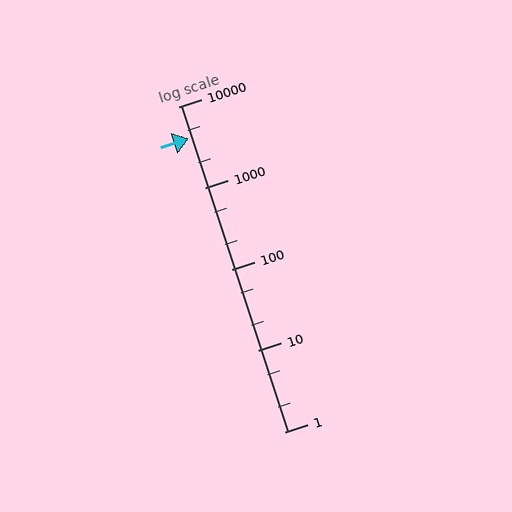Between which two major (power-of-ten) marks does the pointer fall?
The pointer is between 1000 and 10000.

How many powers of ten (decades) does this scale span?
The scale spans 4 decades, from 1 to 10000.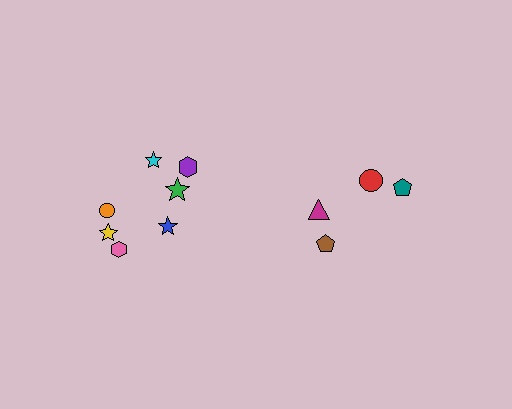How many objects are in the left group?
There are 7 objects.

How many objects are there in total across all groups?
There are 11 objects.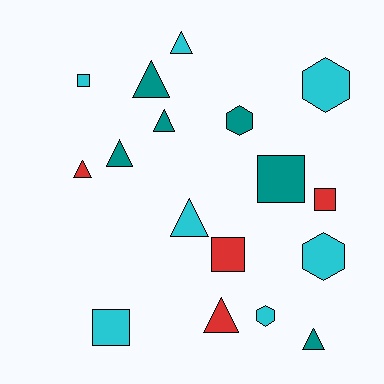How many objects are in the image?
There are 17 objects.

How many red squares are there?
There are 2 red squares.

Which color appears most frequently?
Cyan, with 7 objects.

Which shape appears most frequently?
Triangle, with 8 objects.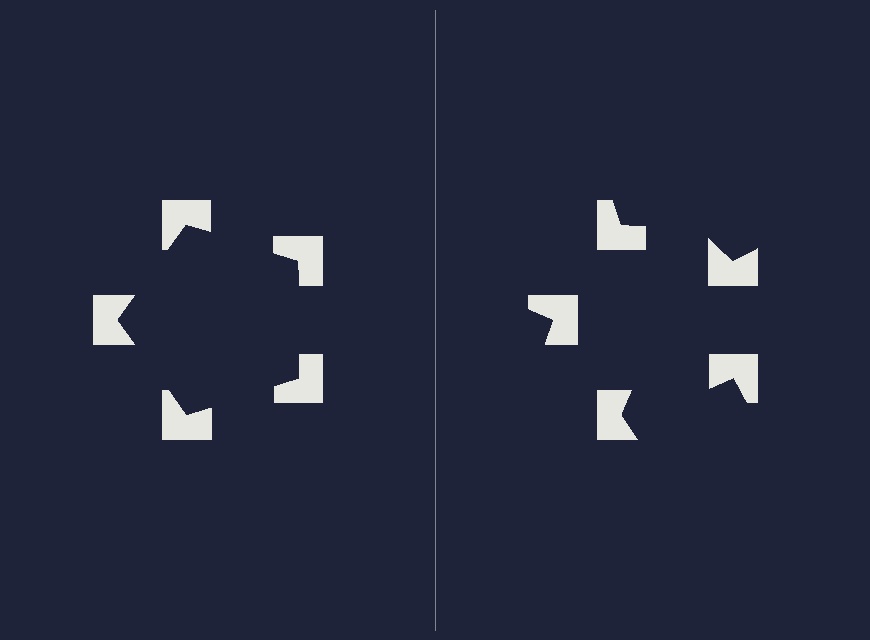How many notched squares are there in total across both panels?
10 — 5 on each side.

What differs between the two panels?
The notched squares are positioned identically on both sides; only the wedge orientations differ. On the left they align to a pentagon; on the right they are misaligned.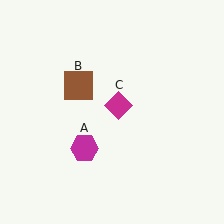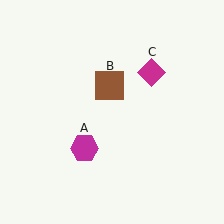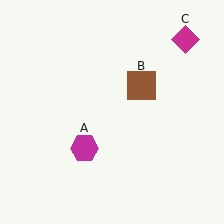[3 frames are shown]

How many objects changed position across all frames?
2 objects changed position: brown square (object B), magenta diamond (object C).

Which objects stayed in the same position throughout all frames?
Magenta hexagon (object A) remained stationary.